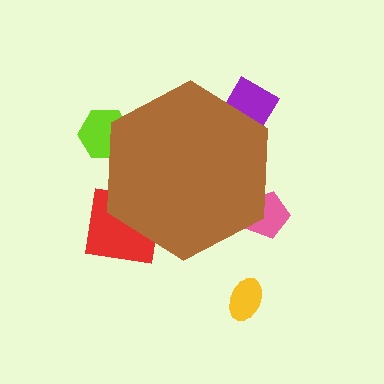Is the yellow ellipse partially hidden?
No, the yellow ellipse is fully visible.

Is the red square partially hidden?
Yes, the red square is partially hidden behind the brown hexagon.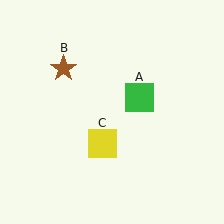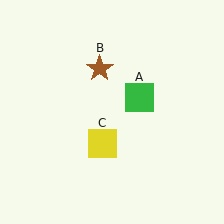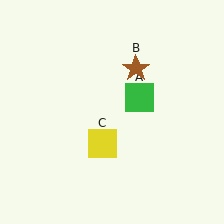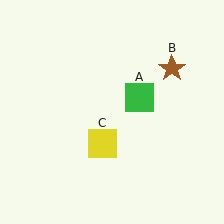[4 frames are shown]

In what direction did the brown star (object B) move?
The brown star (object B) moved right.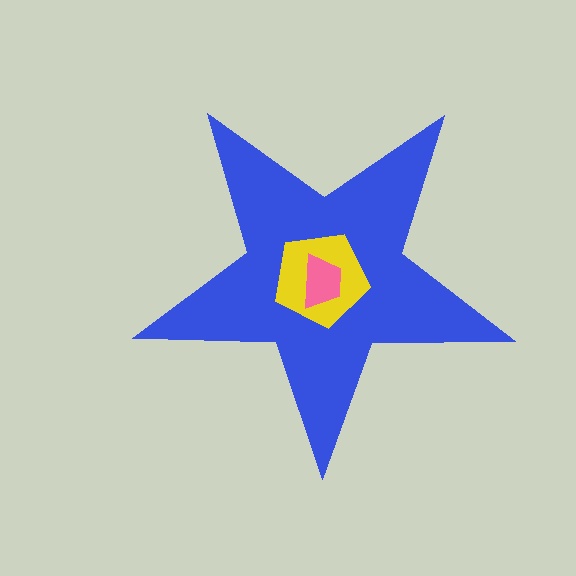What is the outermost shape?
The blue star.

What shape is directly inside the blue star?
The yellow pentagon.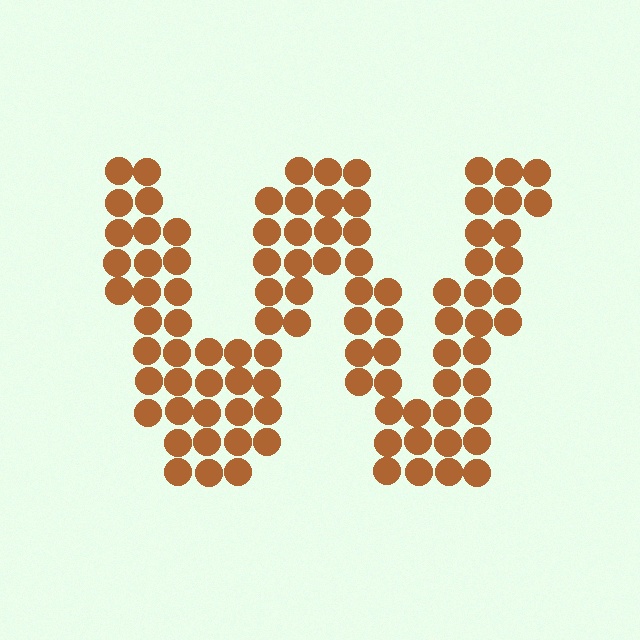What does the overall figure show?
The overall figure shows the letter W.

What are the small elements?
The small elements are circles.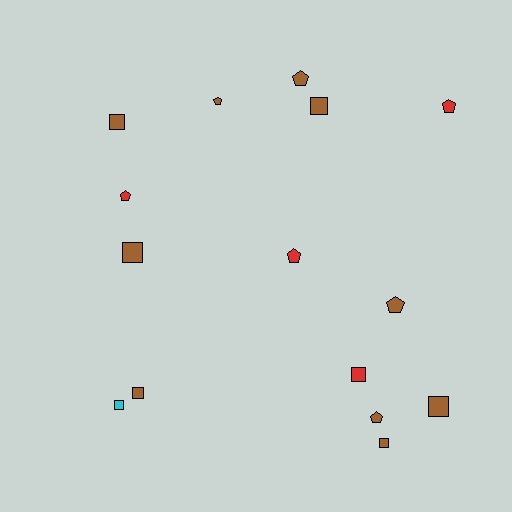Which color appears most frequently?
Brown, with 10 objects.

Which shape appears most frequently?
Square, with 8 objects.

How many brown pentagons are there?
There are 4 brown pentagons.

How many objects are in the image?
There are 15 objects.